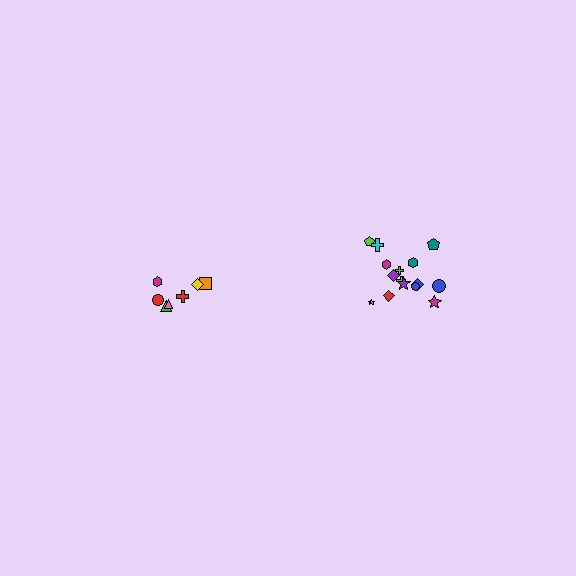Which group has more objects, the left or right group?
The right group.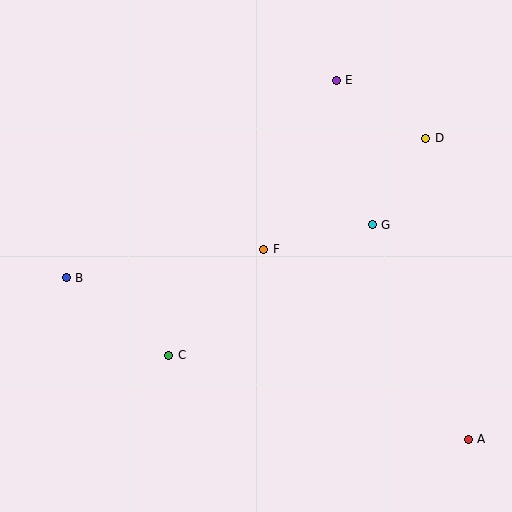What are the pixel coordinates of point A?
Point A is at (468, 439).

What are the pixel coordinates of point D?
Point D is at (426, 138).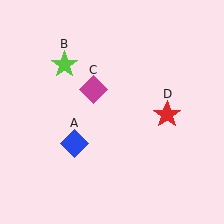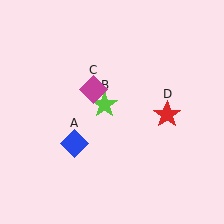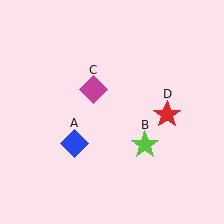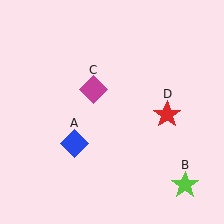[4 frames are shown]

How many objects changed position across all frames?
1 object changed position: lime star (object B).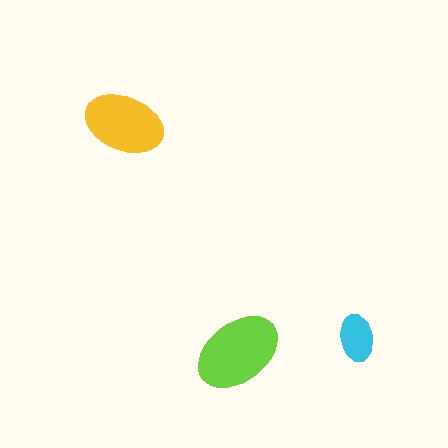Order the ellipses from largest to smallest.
the lime one, the yellow one, the cyan one.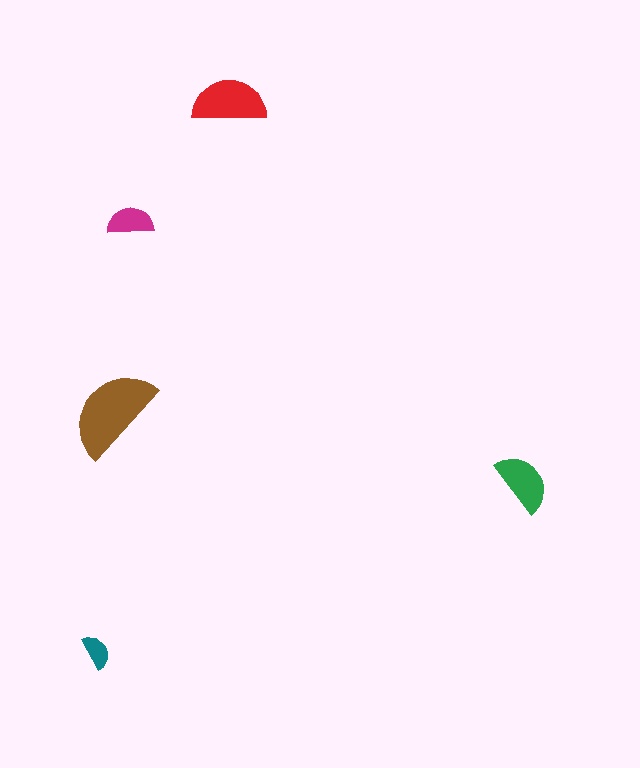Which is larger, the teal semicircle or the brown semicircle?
The brown one.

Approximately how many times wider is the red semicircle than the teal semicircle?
About 2 times wider.